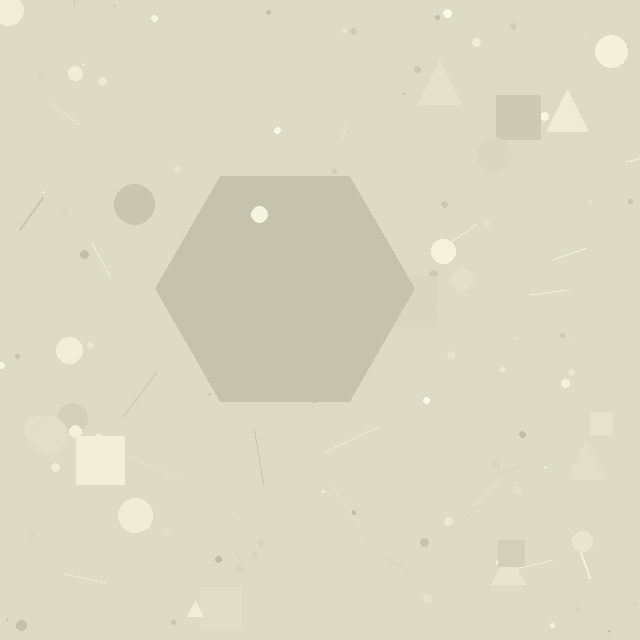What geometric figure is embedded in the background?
A hexagon is embedded in the background.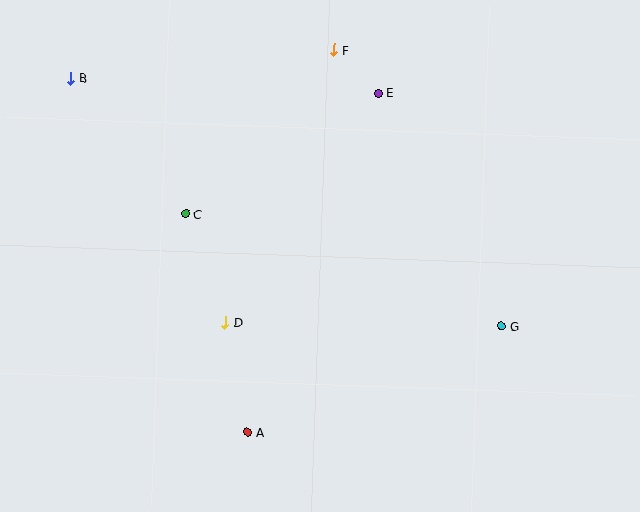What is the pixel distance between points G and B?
The distance between G and B is 497 pixels.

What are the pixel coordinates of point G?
Point G is at (501, 326).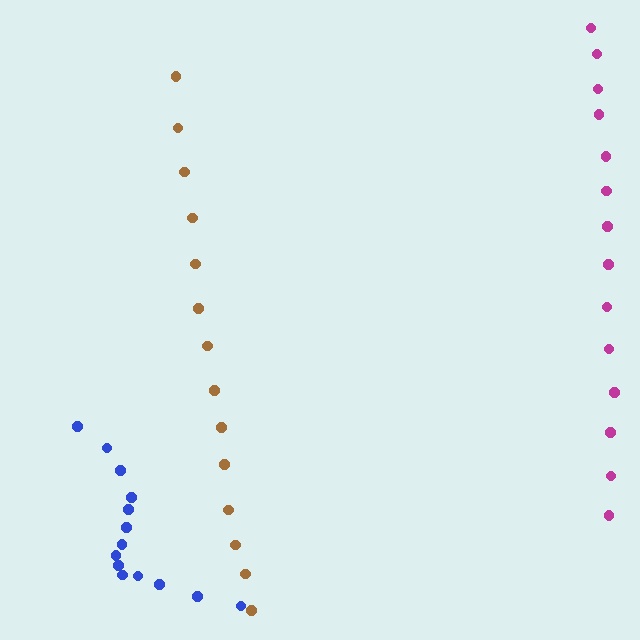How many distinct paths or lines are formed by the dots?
There are 3 distinct paths.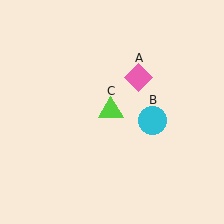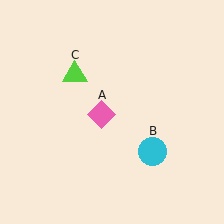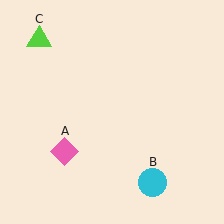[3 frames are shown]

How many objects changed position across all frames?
3 objects changed position: pink diamond (object A), cyan circle (object B), lime triangle (object C).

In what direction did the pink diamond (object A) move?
The pink diamond (object A) moved down and to the left.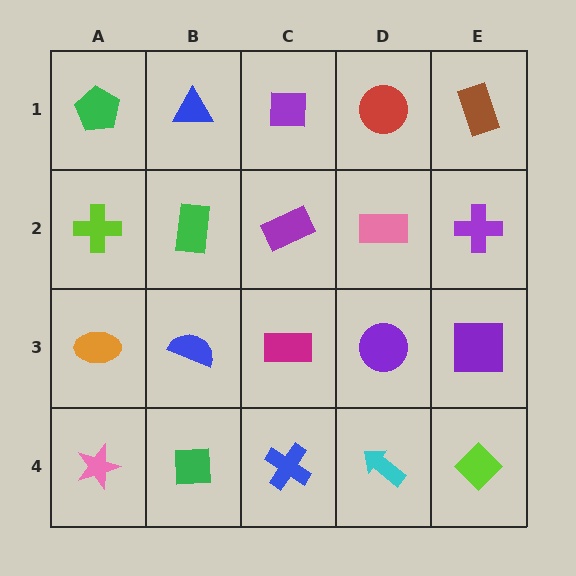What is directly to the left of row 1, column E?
A red circle.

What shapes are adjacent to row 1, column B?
A green rectangle (row 2, column B), a green pentagon (row 1, column A), a purple square (row 1, column C).